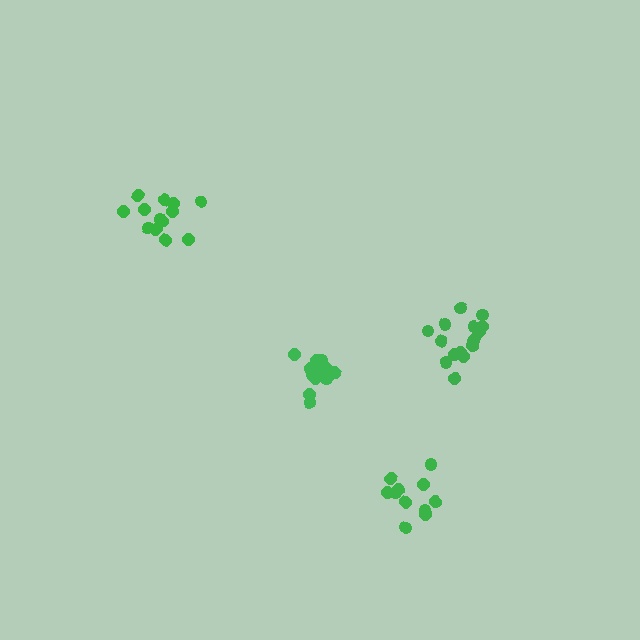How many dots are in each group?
Group 1: 13 dots, Group 2: 11 dots, Group 3: 14 dots, Group 4: 15 dots (53 total).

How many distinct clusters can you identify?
There are 4 distinct clusters.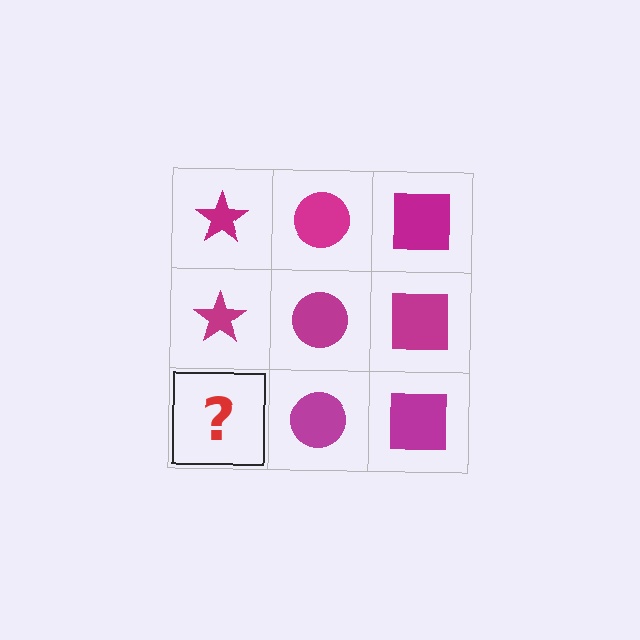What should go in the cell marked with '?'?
The missing cell should contain a magenta star.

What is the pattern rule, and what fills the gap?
The rule is that each column has a consistent shape. The gap should be filled with a magenta star.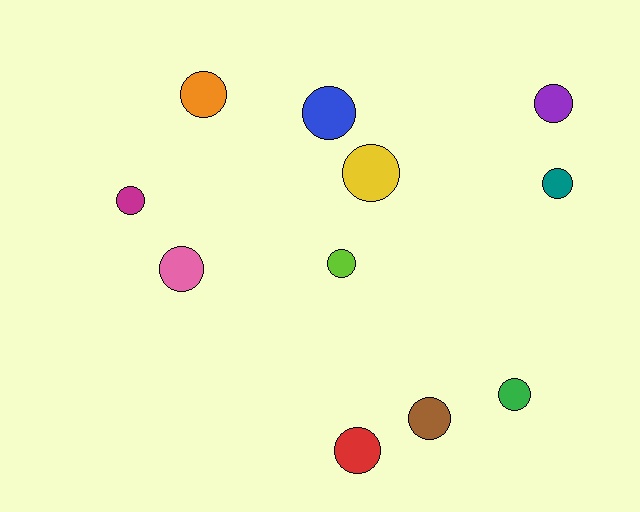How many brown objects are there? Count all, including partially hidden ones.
There is 1 brown object.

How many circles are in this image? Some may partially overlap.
There are 11 circles.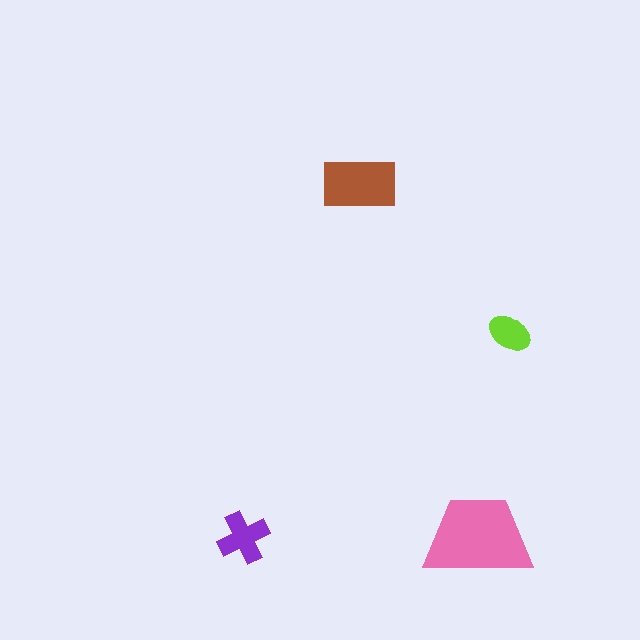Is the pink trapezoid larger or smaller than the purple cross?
Larger.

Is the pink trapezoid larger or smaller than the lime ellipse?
Larger.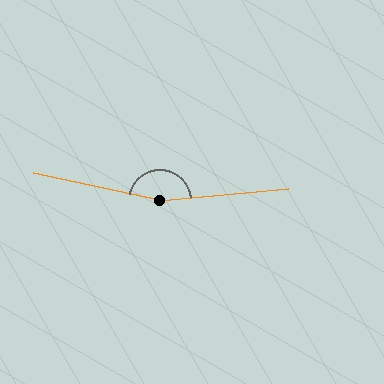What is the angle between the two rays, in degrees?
Approximately 163 degrees.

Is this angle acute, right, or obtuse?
It is obtuse.